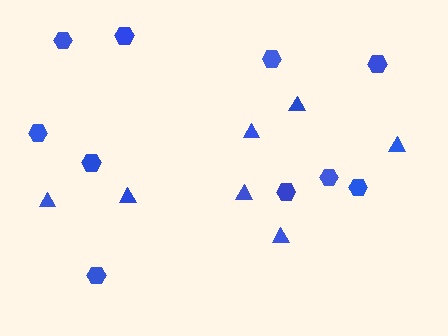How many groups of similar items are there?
There are 2 groups: one group of triangles (7) and one group of hexagons (10).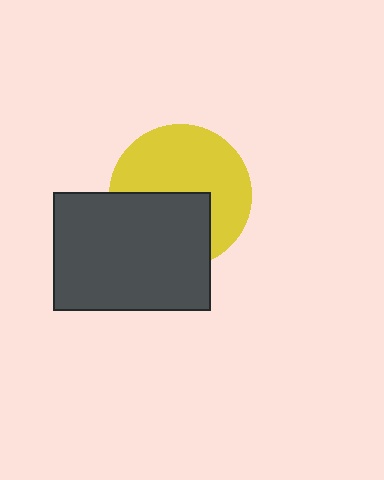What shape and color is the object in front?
The object in front is a dark gray rectangle.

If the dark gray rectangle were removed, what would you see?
You would see the complete yellow circle.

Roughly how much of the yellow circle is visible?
About half of it is visible (roughly 59%).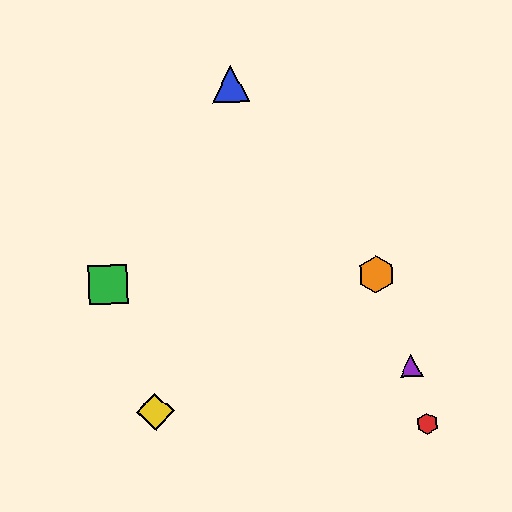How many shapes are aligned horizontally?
2 shapes (the green square, the orange hexagon) are aligned horizontally.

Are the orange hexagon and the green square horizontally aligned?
Yes, both are at y≈274.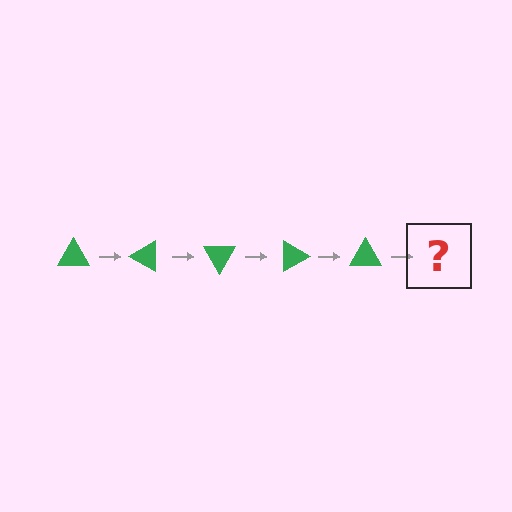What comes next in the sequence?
The next element should be a green triangle rotated 150 degrees.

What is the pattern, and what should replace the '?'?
The pattern is that the triangle rotates 30 degrees each step. The '?' should be a green triangle rotated 150 degrees.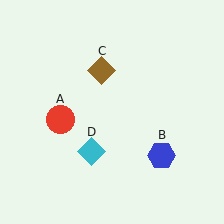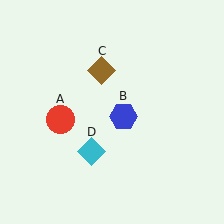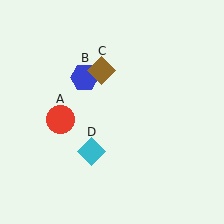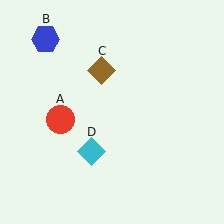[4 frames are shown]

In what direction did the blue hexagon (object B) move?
The blue hexagon (object B) moved up and to the left.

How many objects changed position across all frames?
1 object changed position: blue hexagon (object B).